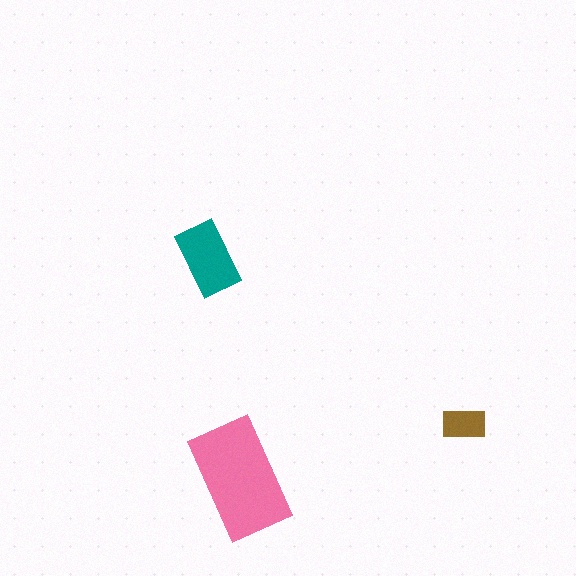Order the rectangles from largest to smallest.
the pink one, the teal one, the brown one.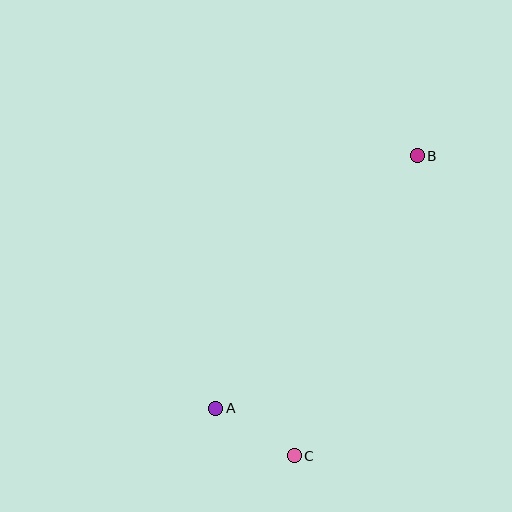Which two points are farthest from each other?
Points B and C are farthest from each other.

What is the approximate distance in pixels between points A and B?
The distance between A and B is approximately 323 pixels.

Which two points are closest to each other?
Points A and C are closest to each other.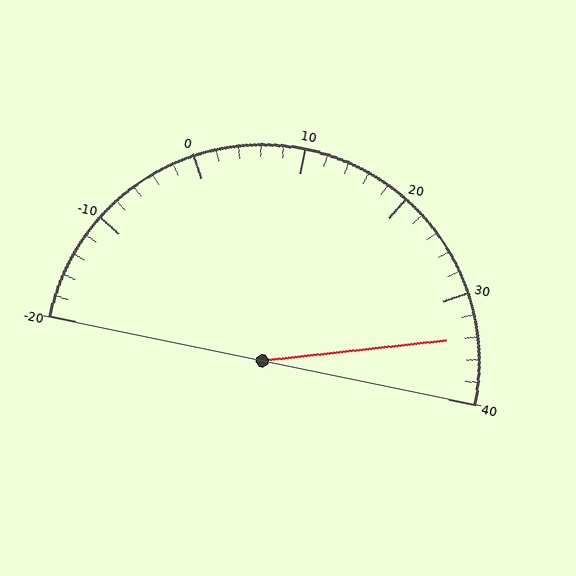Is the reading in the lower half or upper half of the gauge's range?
The reading is in the upper half of the range (-20 to 40).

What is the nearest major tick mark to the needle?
The nearest major tick mark is 30.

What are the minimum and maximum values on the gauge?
The gauge ranges from -20 to 40.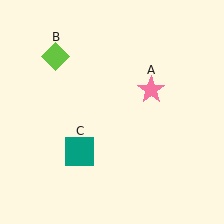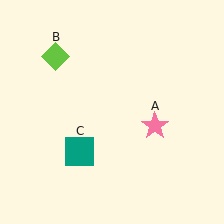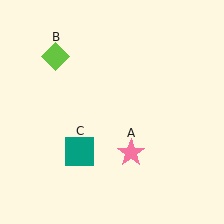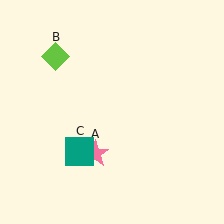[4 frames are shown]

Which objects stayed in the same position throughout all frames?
Lime diamond (object B) and teal square (object C) remained stationary.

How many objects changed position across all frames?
1 object changed position: pink star (object A).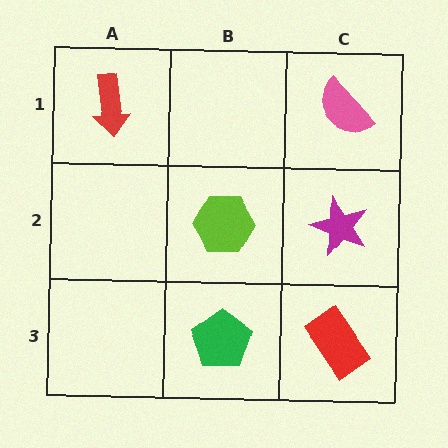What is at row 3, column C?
A red rectangle.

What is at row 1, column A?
A red arrow.